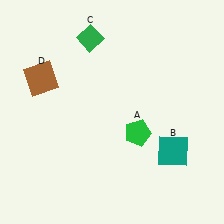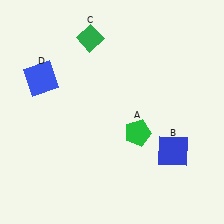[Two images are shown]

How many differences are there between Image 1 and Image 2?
There are 2 differences between the two images.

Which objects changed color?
B changed from teal to blue. D changed from brown to blue.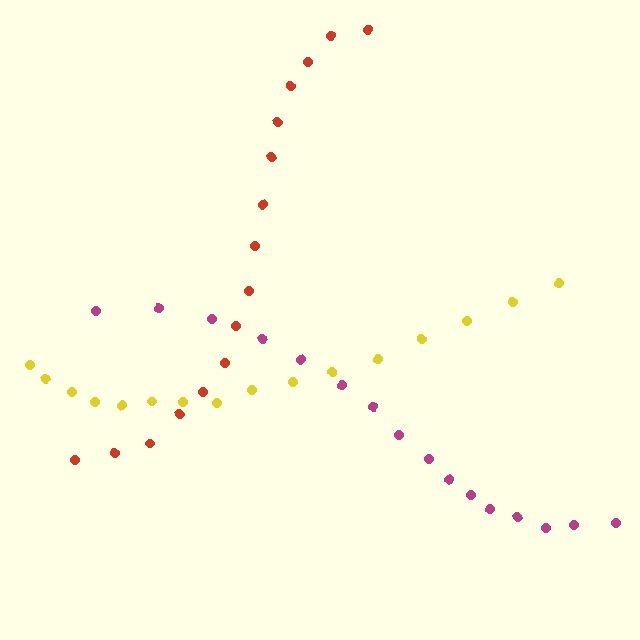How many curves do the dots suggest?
There are 3 distinct paths.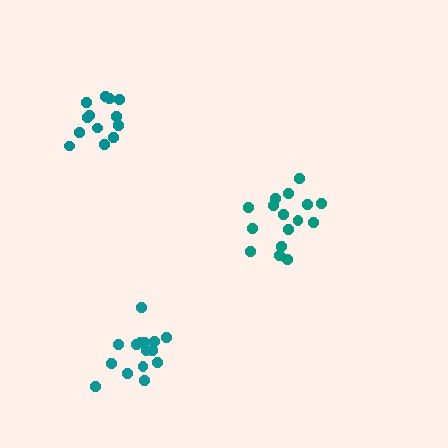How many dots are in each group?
Group 1: 16 dots, Group 2: 15 dots, Group 3: 13 dots (44 total).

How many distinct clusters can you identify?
There are 3 distinct clusters.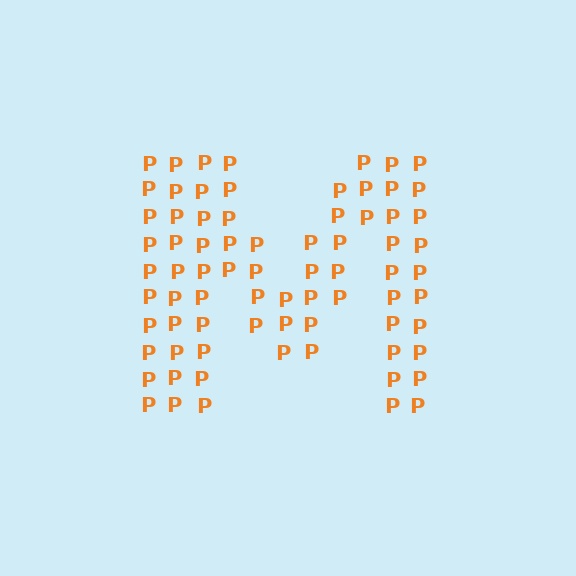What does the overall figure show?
The overall figure shows the letter M.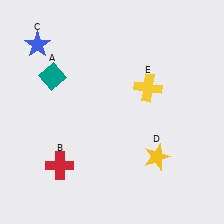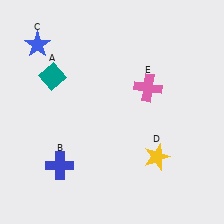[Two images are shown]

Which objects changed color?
B changed from red to blue. E changed from yellow to pink.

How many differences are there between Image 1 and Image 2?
There are 2 differences between the two images.